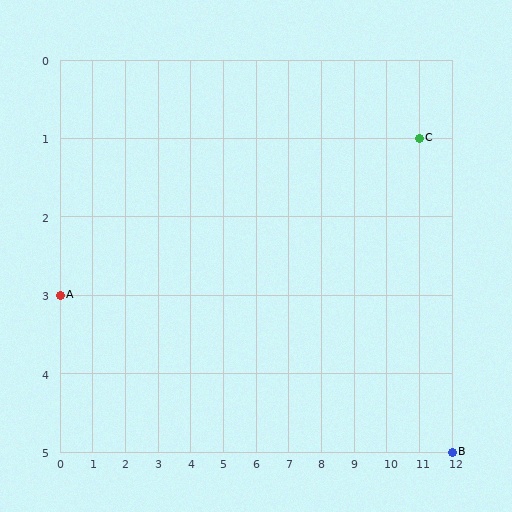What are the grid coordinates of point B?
Point B is at grid coordinates (12, 5).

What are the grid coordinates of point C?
Point C is at grid coordinates (11, 1).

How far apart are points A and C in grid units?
Points A and C are 11 columns and 2 rows apart (about 11.2 grid units diagonally).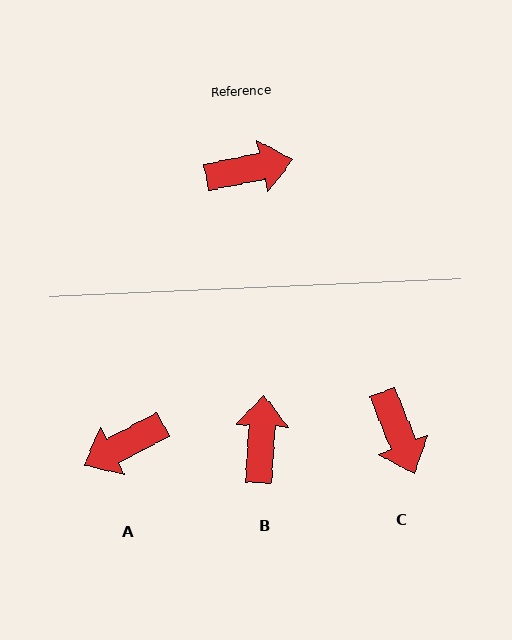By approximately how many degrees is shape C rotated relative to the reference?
Approximately 80 degrees clockwise.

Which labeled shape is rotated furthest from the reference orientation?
A, about 164 degrees away.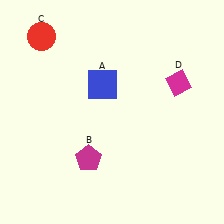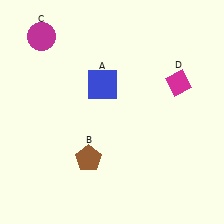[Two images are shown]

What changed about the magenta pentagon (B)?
In Image 1, B is magenta. In Image 2, it changed to brown.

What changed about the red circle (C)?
In Image 1, C is red. In Image 2, it changed to magenta.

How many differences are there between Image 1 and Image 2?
There are 2 differences between the two images.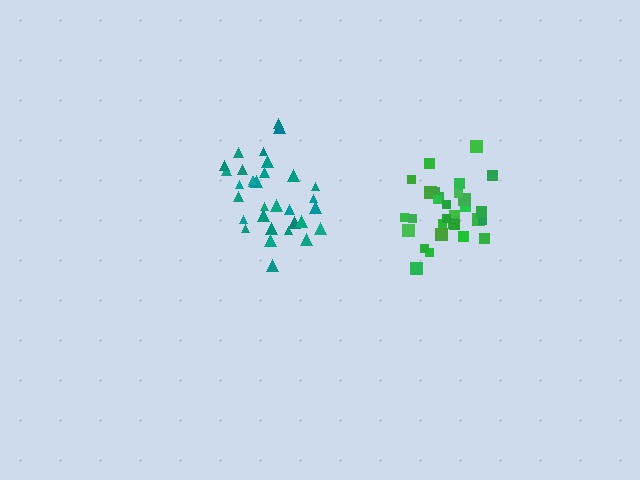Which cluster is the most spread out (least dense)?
Green.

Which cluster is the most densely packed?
Teal.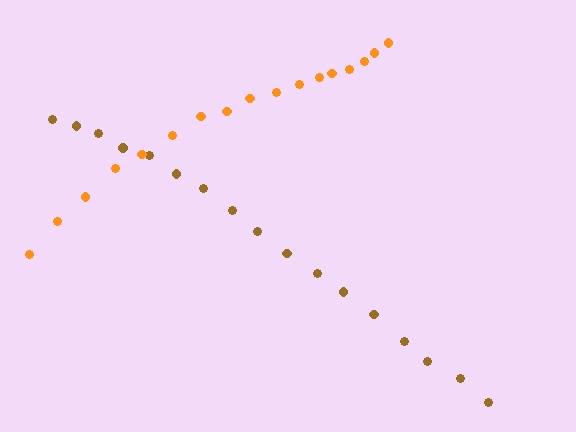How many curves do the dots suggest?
There are 2 distinct paths.